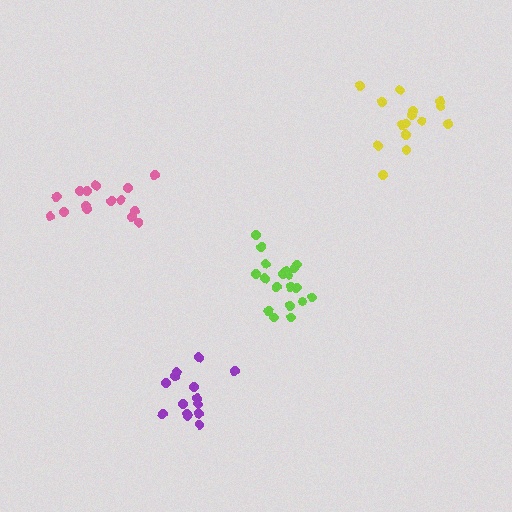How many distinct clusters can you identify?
There are 4 distinct clusters.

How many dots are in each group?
Group 1: 17 dots, Group 2: 20 dots, Group 3: 15 dots, Group 4: 15 dots (67 total).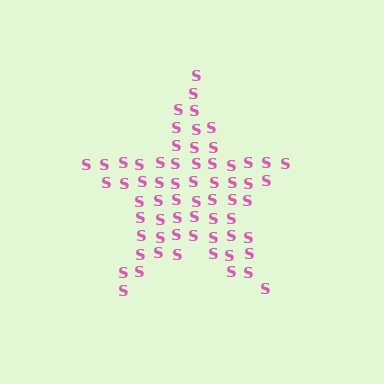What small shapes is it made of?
It is made of small letter S's.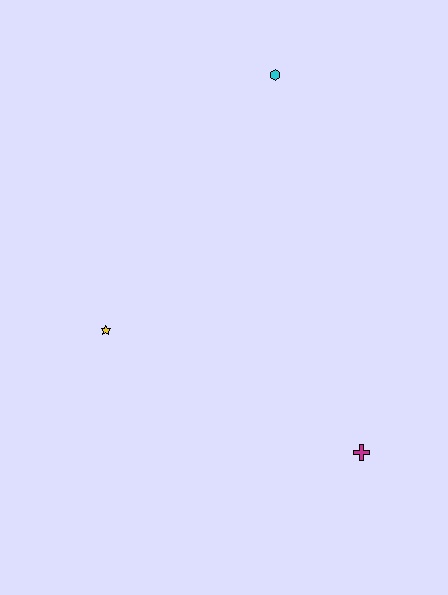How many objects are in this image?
There are 3 objects.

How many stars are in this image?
There is 1 star.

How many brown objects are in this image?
There are no brown objects.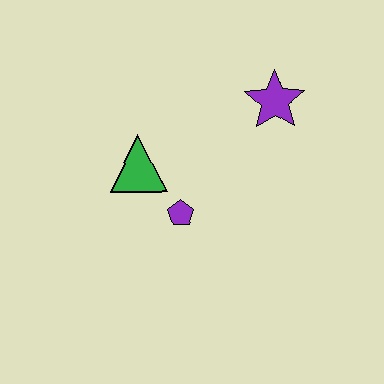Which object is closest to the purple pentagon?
The green triangle is closest to the purple pentagon.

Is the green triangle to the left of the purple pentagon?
Yes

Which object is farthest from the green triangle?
The purple star is farthest from the green triangle.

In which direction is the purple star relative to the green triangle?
The purple star is to the right of the green triangle.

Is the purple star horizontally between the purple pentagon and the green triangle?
No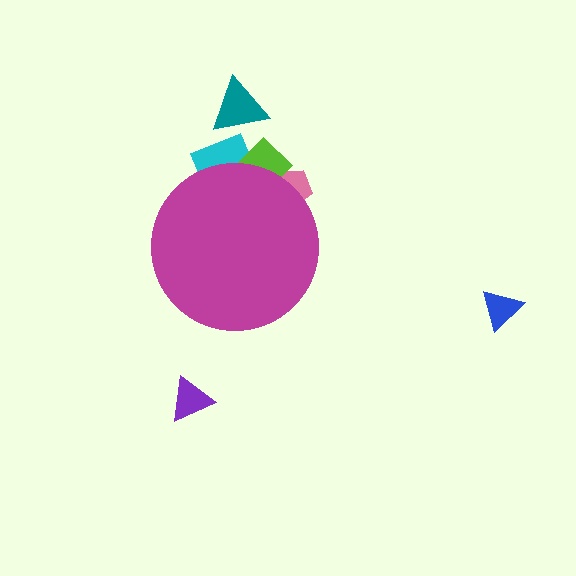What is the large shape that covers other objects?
A magenta circle.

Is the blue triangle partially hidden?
No, the blue triangle is fully visible.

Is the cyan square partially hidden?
Yes, the cyan square is partially hidden behind the magenta circle.